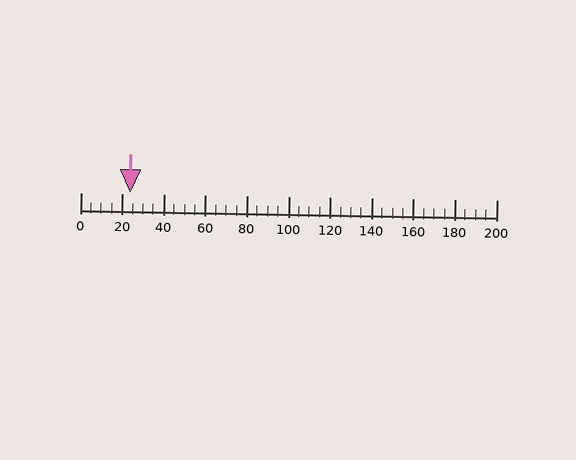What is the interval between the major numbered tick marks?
The major tick marks are spaced 20 units apart.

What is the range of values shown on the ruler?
The ruler shows values from 0 to 200.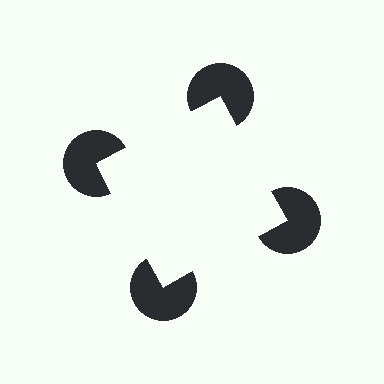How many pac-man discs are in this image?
There are 4 — one at each vertex of the illusory square.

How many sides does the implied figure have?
4 sides.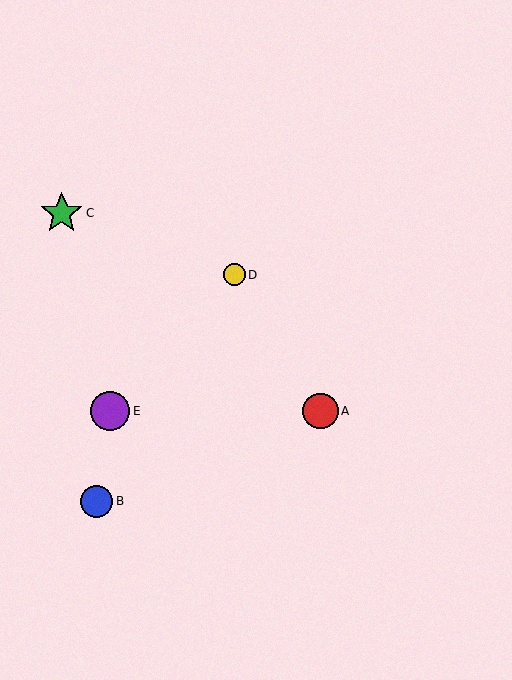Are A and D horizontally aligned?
No, A is at y≈411 and D is at y≈275.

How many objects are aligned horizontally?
2 objects (A, E) are aligned horizontally.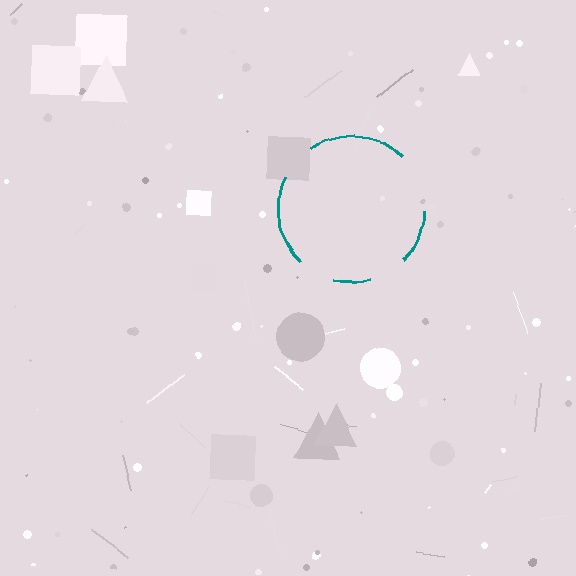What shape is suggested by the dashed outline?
The dashed outline suggests a circle.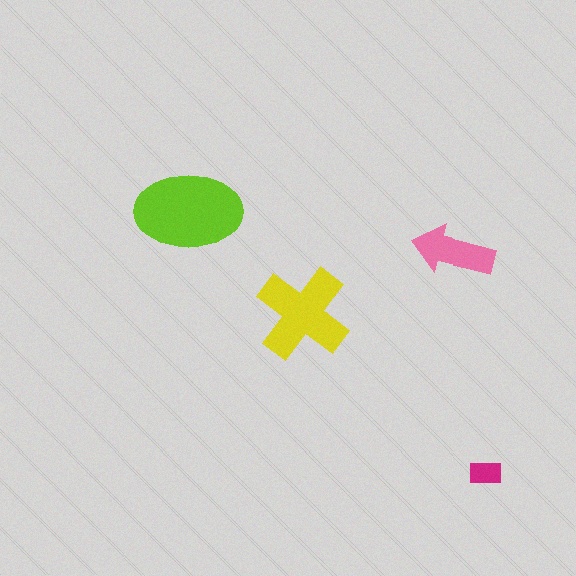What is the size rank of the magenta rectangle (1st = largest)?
4th.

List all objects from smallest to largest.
The magenta rectangle, the pink arrow, the yellow cross, the lime ellipse.